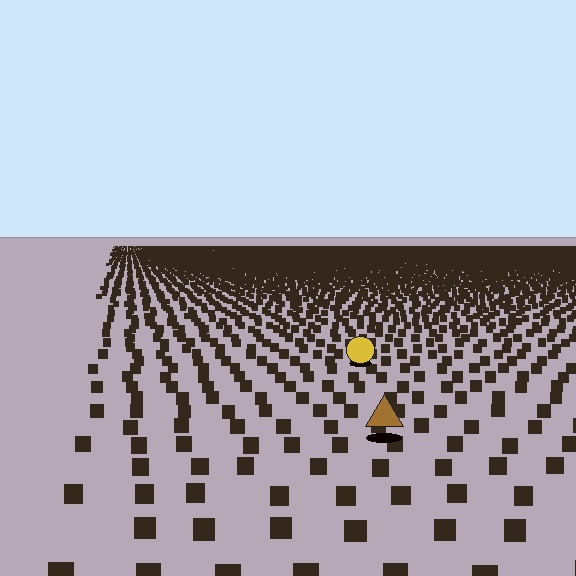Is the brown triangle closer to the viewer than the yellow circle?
Yes. The brown triangle is closer — you can tell from the texture gradient: the ground texture is coarser near it.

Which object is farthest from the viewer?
The yellow circle is farthest from the viewer. It appears smaller and the ground texture around it is denser.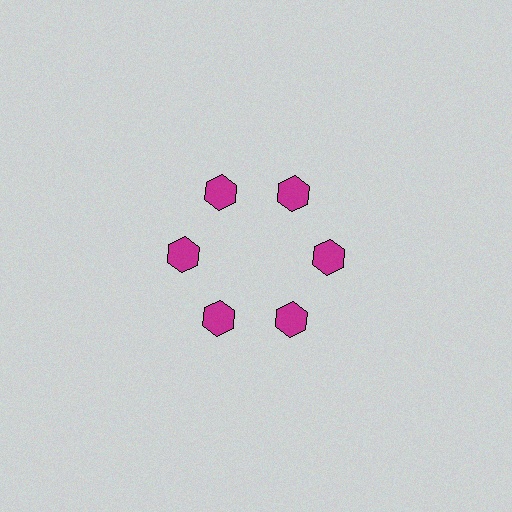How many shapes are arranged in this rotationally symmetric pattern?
There are 6 shapes, arranged in 6 groups of 1.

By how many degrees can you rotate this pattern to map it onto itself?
The pattern maps onto itself every 60 degrees of rotation.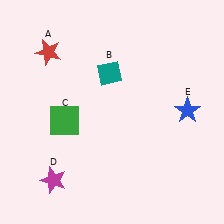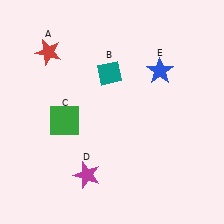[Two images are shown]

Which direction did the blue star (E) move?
The blue star (E) moved up.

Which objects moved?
The objects that moved are: the magenta star (D), the blue star (E).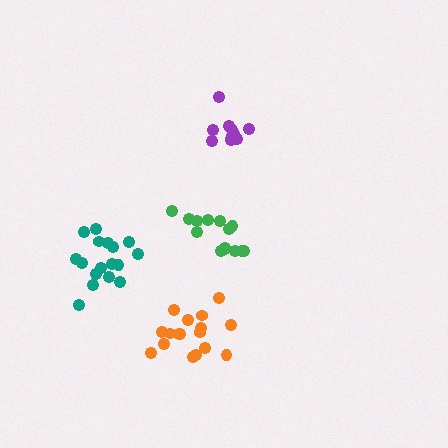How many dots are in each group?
Group 1: 14 dots, Group 2: 17 dots, Group 3: 12 dots, Group 4: 17 dots (60 total).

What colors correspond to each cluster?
The clusters are colored: green, orange, purple, teal.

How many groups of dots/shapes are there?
There are 4 groups.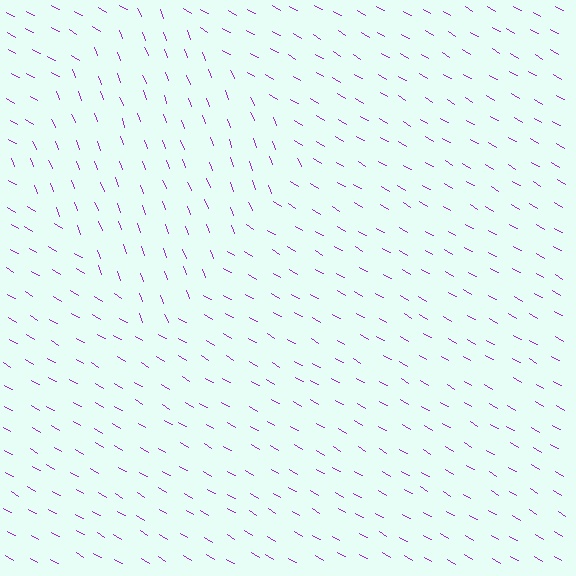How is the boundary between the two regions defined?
The boundary is defined purely by a change in line orientation (approximately 39 degrees difference). All lines are the same color and thickness.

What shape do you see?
I see a diamond.